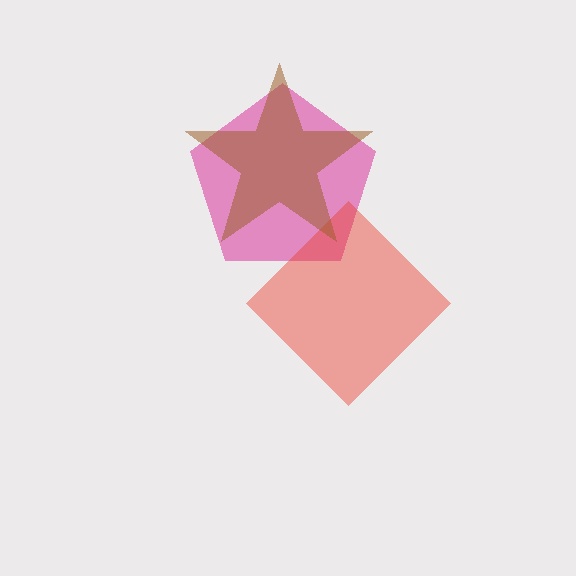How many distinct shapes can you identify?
There are 3 distinct shapes: a magenta pentagon, a red diamond, a brown star.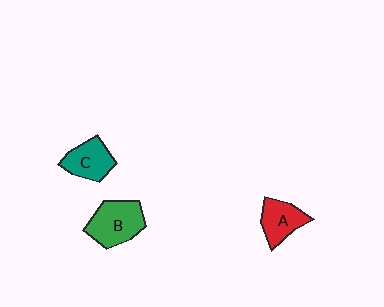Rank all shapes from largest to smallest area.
From largest to smallest: B (green), C (teal), A (red).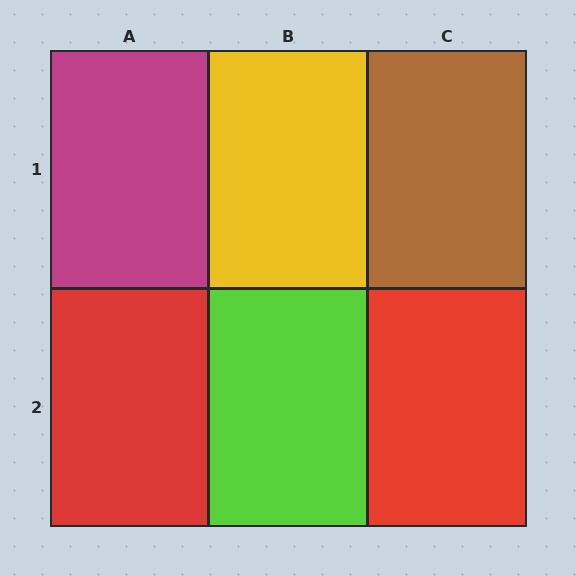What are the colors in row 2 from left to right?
Red, lime, red.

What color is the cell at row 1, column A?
Magenta.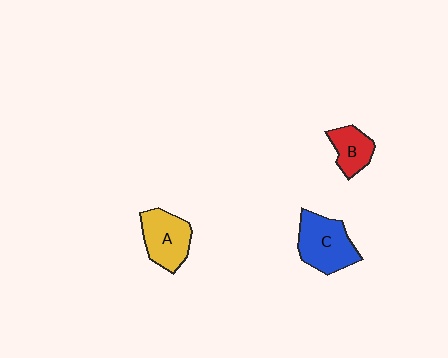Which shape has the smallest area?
Shape B (red).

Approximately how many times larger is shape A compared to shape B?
Approximately 1.5 times.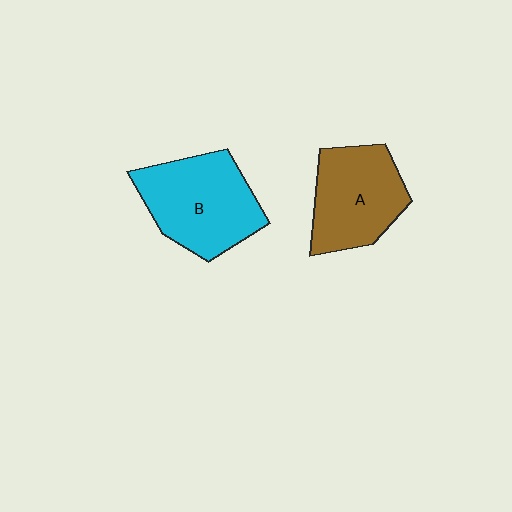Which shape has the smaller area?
Shape A (brown).